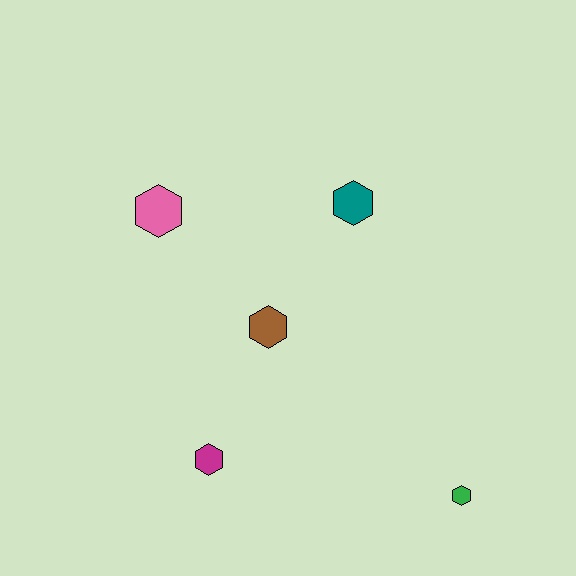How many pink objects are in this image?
There is 1 pink object.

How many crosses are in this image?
There are no crosses.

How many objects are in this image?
There are 5 objects.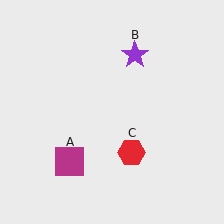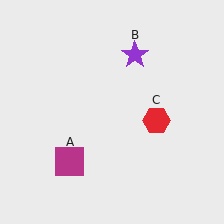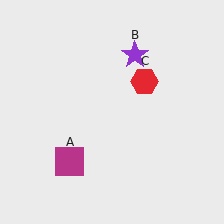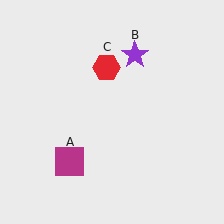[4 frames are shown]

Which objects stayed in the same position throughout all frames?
Magenta square (object A) and purple star (object B) remained stationary.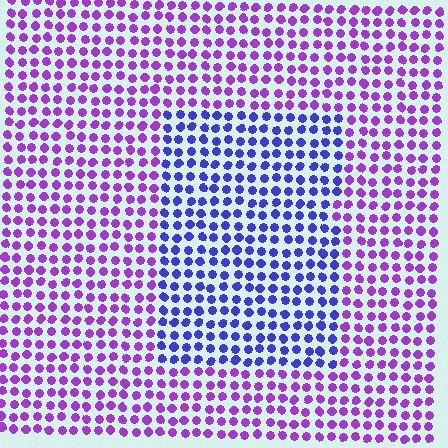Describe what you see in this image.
The image is filled with small purple elements in a uniform arrangement. A rectangle-shaped region is visible where the elements are tinted to a slightly different hue, forming a subtle color boundary.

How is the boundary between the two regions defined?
The boundary is defined purely by a slight shift in hue (about 40 degrees). Spacing, size, and orientation are identical on both sides.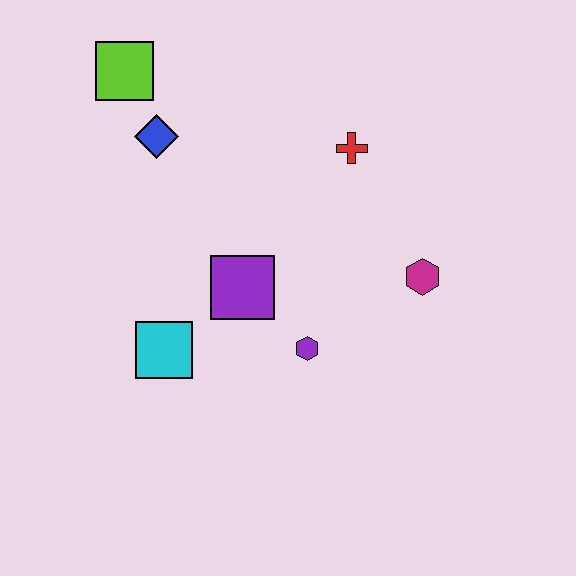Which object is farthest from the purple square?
The lime square is farthest from the purple square.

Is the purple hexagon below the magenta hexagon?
Yes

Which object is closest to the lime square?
The blue diamond is closest to the lime square.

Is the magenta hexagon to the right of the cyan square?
Yes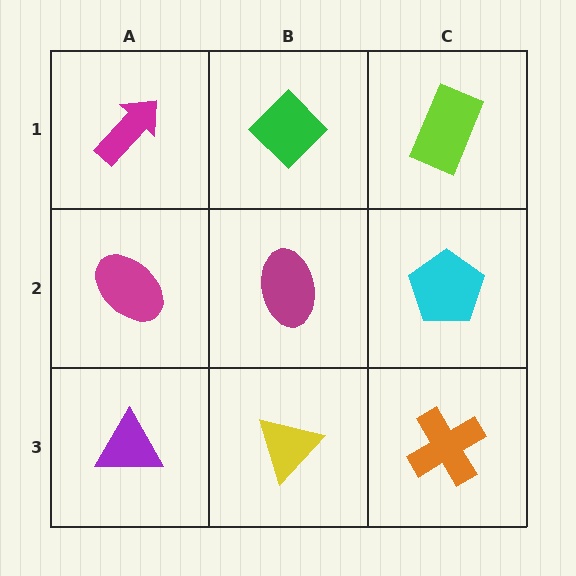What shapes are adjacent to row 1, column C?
A cyan pentagon (row 2, column C), a green diamond (row 1, column B).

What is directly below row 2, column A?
A purple triangle.